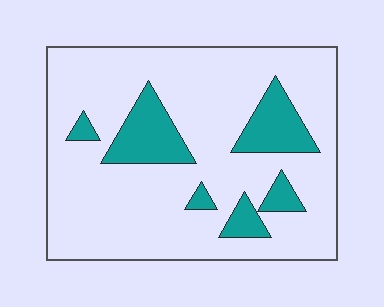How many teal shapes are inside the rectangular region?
6.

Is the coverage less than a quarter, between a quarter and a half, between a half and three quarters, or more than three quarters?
Less than a quarter.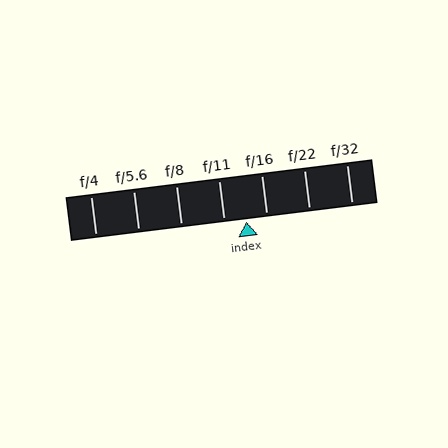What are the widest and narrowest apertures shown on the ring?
The widest aperture shown is f/4 and the narrowest is f/32.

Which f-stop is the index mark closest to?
The index mark is closest to f/16.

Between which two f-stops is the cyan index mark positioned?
The index mark is between f/11 and f/16.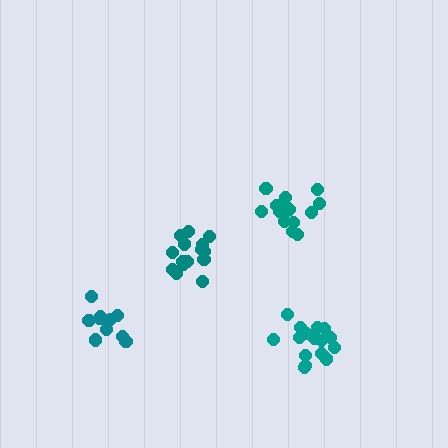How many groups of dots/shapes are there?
There are 4 groups.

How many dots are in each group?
Group 1: 16 dots, Group 2: 15 dots, Group 3: 11 dots, Group 4: 16 dots (58 total).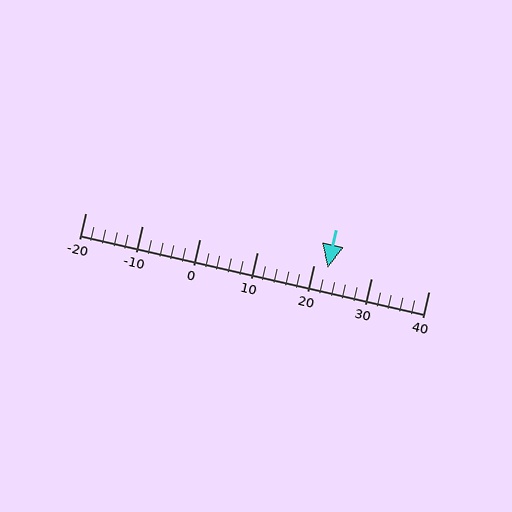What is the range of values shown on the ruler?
The ruler shows values from -20 to 40.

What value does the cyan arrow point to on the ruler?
The cyan arrow points to approximately 22.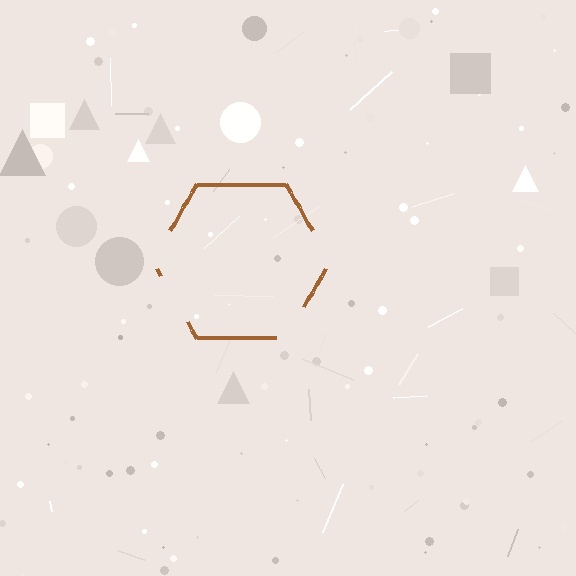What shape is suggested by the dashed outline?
The dashed outline suggests a hexagon.